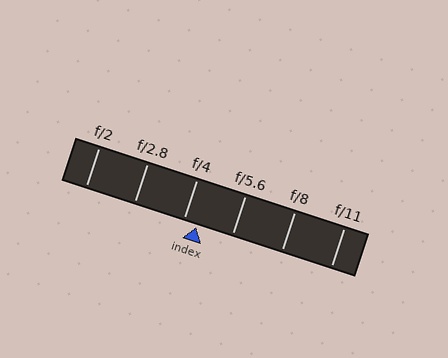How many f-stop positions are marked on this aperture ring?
There are 6 f-stop positions marked.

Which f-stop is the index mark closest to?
The index mark is closest to f/4.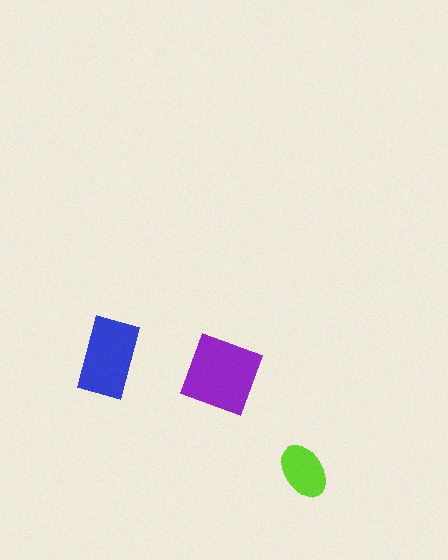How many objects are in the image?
There are 3 objects in the image.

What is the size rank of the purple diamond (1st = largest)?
1st.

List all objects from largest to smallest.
The purple diamond, the blue rectangle, the lime ellipse.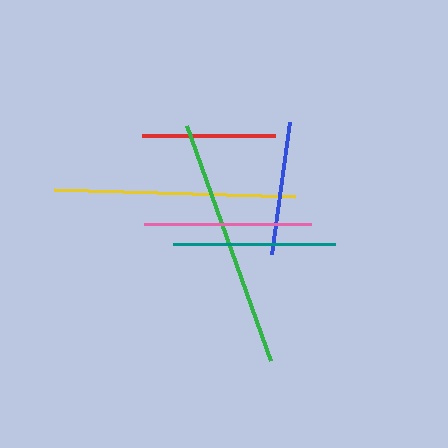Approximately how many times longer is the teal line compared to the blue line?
The teal line is approximately 1.2 times the length of the blue line.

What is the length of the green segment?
The green segment is approximately 250 pixels long.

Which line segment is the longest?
The green line is the longest at approximately 250 pixels.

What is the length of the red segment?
The red segment is approximately 133 pixels long.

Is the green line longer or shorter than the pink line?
The green line is longer than the pink line.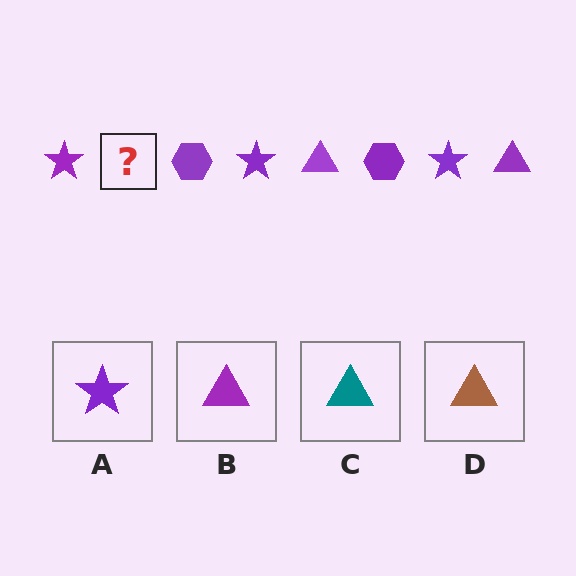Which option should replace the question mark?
Option B.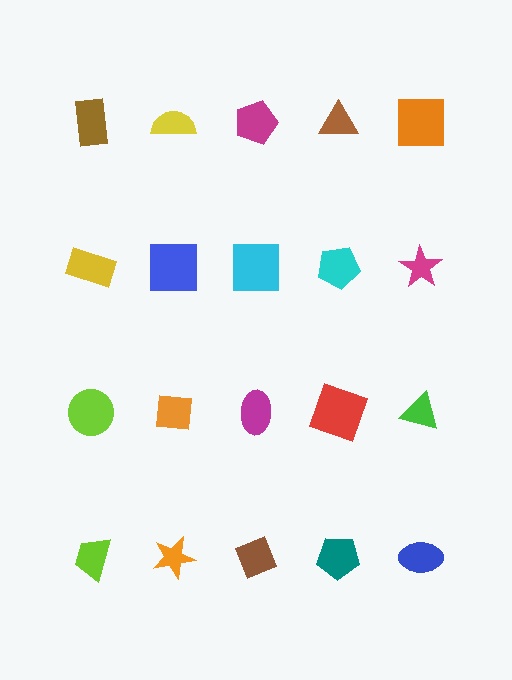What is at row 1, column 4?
A brown triangle.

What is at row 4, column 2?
An orange star.